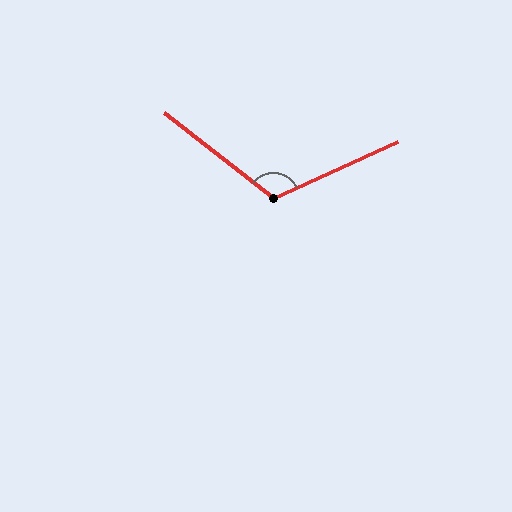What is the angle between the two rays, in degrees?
Approximately 118 degrees.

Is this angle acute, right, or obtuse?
It is obtuse.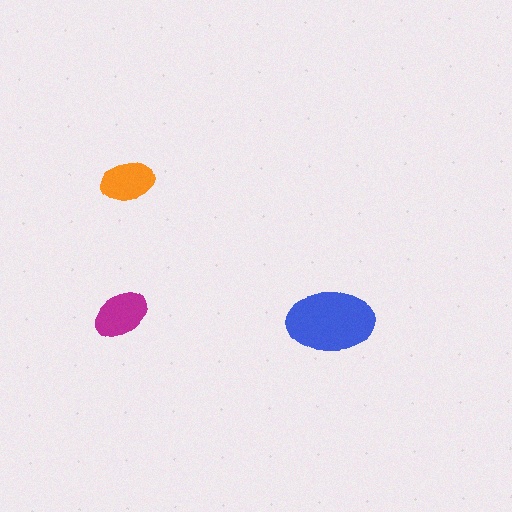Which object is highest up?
The orange ellipse is topmost.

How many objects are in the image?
There are 3 objects in the image.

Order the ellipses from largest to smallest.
the blue one, the magenta one, the orange one.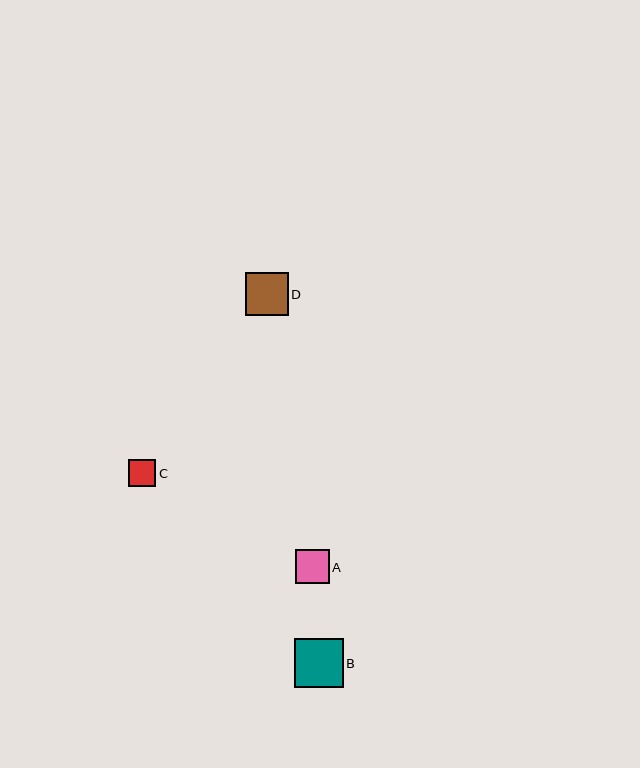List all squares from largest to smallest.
From largest to smallest: B, D, A, C.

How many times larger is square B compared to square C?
Square B is approximately 1.8 times the size of square C.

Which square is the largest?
Square B is the largest with a size of approximately 49 pixels.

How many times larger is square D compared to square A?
Square D is approximately 1.3 times the size of square A.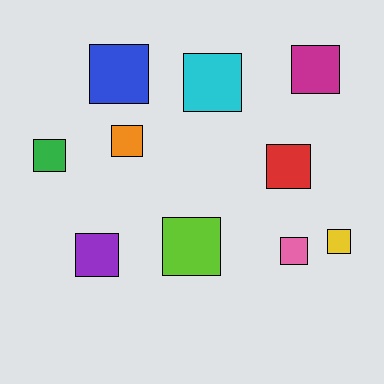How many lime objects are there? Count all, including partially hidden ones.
There is 1 lime object.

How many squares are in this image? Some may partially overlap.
There are 10 squares.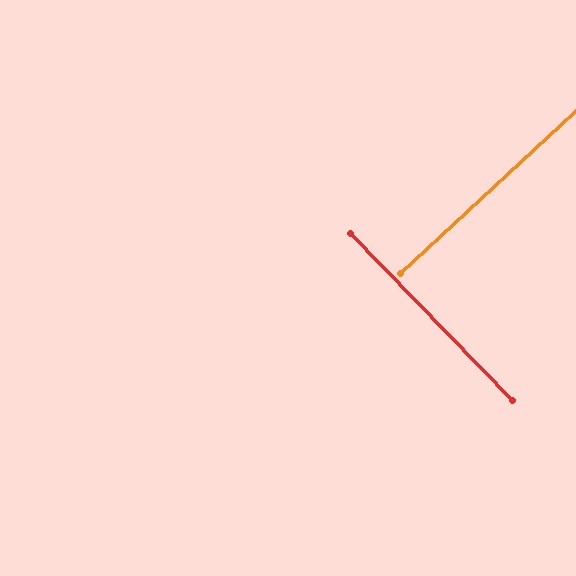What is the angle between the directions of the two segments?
Approximately 89 degrees.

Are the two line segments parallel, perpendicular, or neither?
Perpendicular — they meet at approximately 89°.